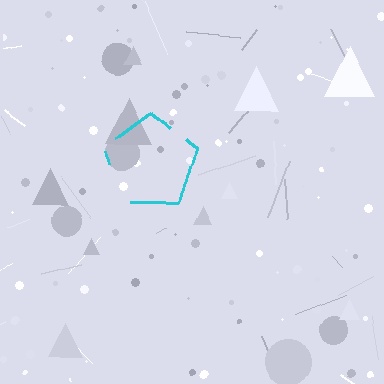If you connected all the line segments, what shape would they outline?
They would outline a pentagon.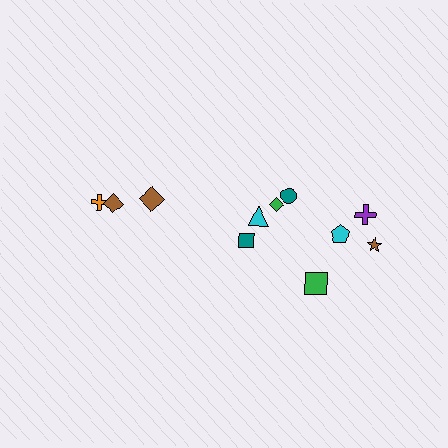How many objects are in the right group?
There are 8 objects.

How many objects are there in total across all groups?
There are 11 objects.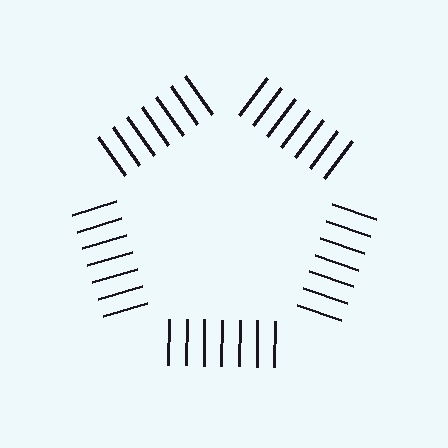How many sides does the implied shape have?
5 sides — the line-ends trace a pentagon.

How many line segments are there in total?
35 — 7 along each of the 5 edges.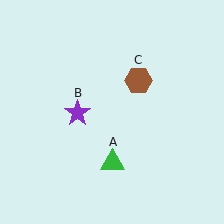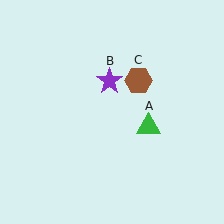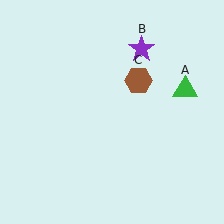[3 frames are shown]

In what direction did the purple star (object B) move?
The purple star (object B) moved up and to the right.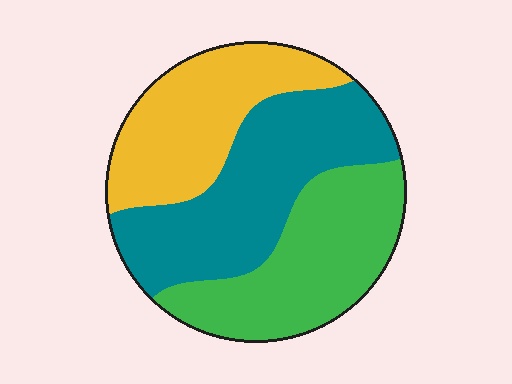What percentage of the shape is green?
Green takes up about one third (1/3) of the shape.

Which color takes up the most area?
Teal, at roughly 40%.